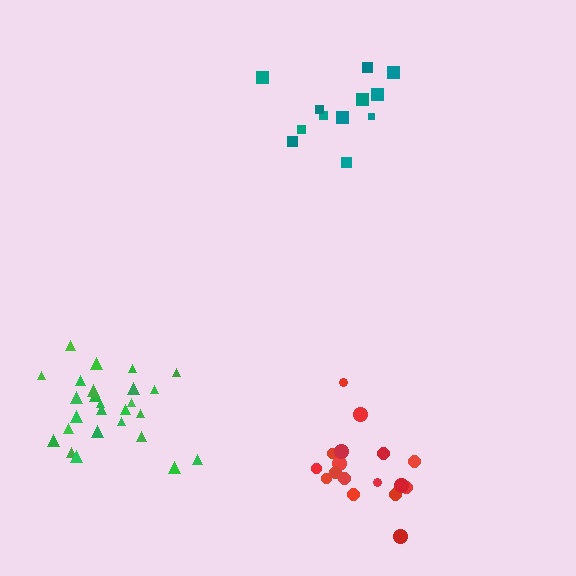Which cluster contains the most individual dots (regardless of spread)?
Green (26).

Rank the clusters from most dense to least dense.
green, red, teal.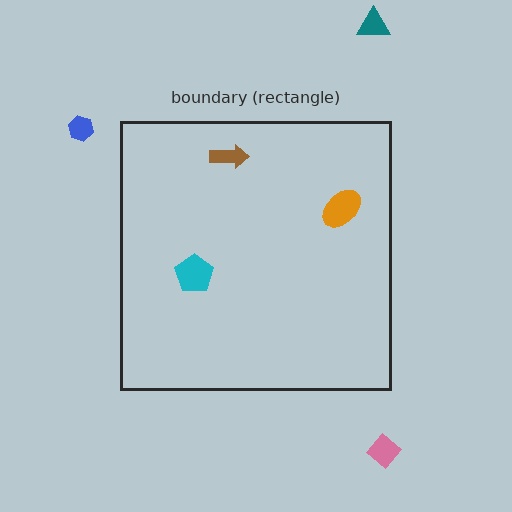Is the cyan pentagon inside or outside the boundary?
Inside.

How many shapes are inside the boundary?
3 inside, 3 outside.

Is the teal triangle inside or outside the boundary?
Outside.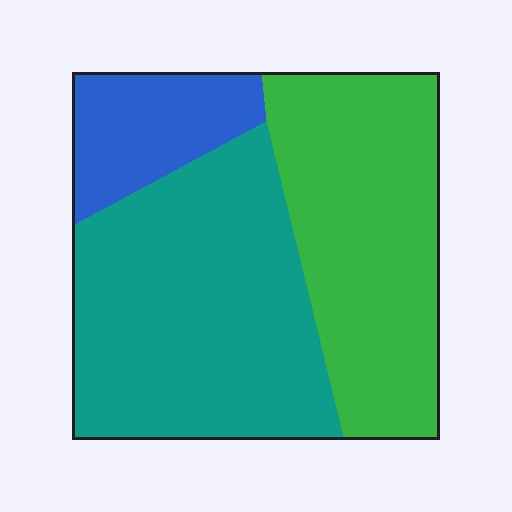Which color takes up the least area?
Blue, at roughly 15%.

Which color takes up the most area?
Teal, at roughly 45%.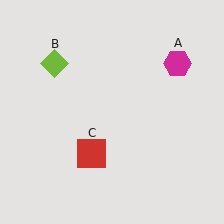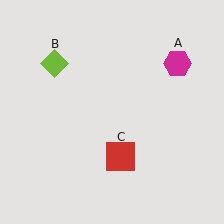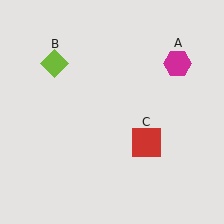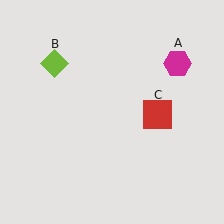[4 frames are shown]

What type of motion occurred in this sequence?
The red square (object C) rotated counterclockwise around the center of the scene.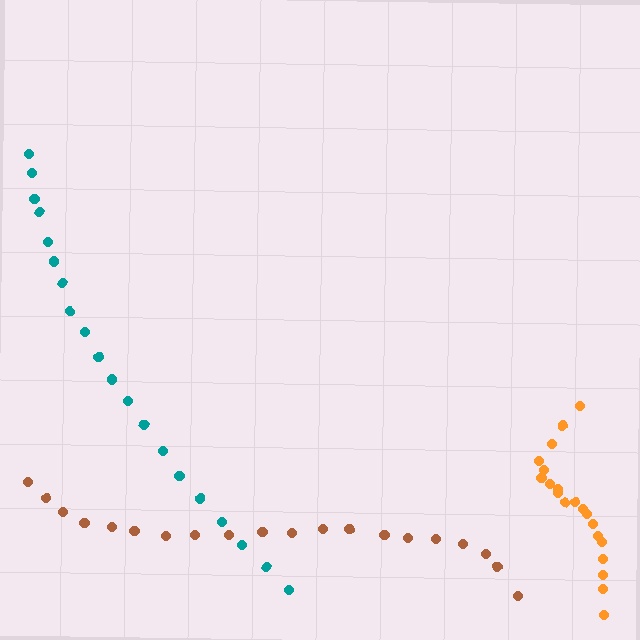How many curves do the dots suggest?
There are 3 distinct paths.